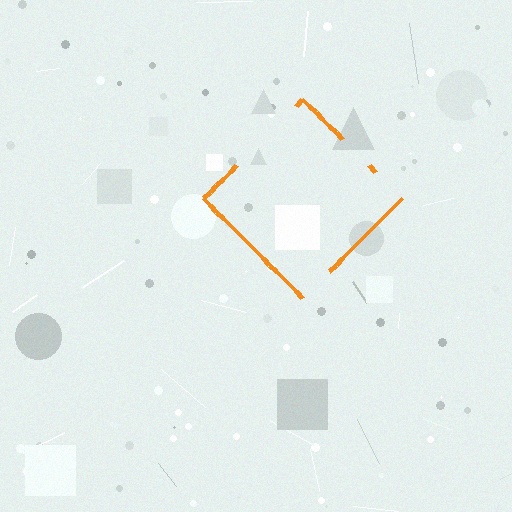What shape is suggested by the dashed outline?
The dashed outline suggests a diamond.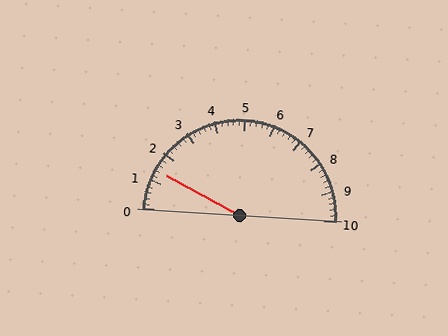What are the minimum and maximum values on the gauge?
The gauge ranges from 0 to 10.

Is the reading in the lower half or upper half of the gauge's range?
The reading is in the lower half of the range (0 to 10).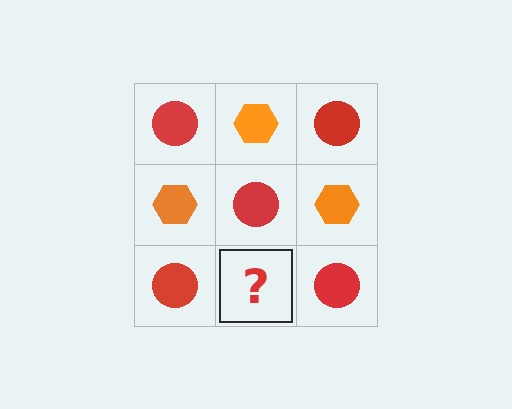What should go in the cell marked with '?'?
The missing cell should contain an orange hexagon.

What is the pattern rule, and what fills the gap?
The rule is that it alternates red circle and orange hexagon in a checkerboard pattern. The gap should be filled with an orange hexagon.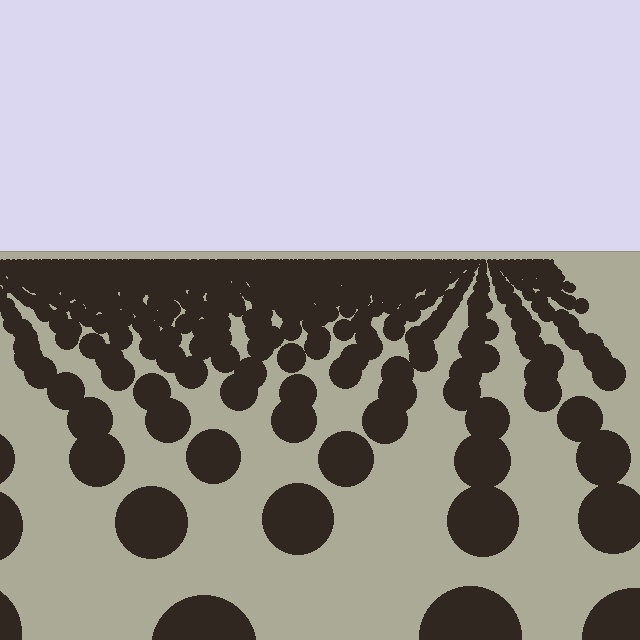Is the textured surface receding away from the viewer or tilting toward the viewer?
The surface is receding away from the viewer. Texture elements get smaller and denser toward the top.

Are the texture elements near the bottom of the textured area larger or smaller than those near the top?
Larger. Near the bottom, elements are closer to the viewer and appear at a bigger on-screen size.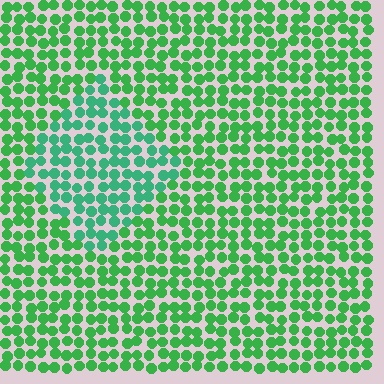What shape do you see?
I see a diamond.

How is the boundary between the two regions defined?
The boundary is defined purely by a slight shift in hue (about 24 degrees). Spacing, size, and orientation are identical on both sides.